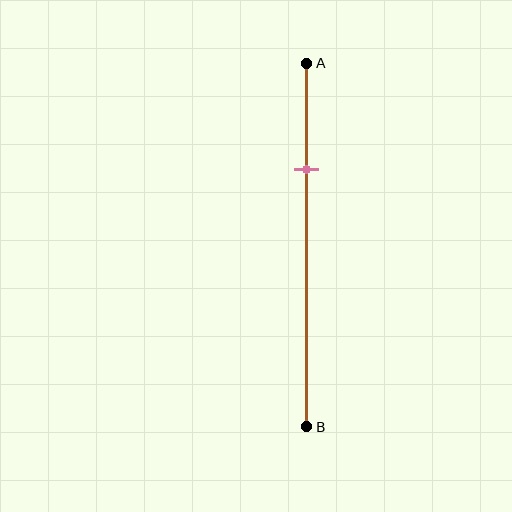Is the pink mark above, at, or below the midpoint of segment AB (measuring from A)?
The pink mark is above the midpoint of segment AB.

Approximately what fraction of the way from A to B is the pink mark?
The pink mark is approximately 30% of the way from A to B.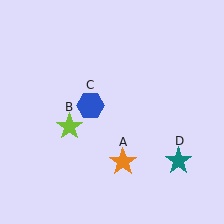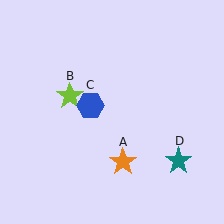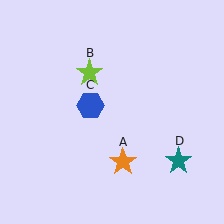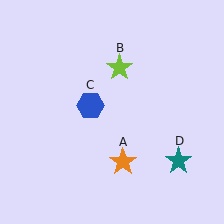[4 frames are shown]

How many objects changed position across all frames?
1 object changed position: lime star (object B).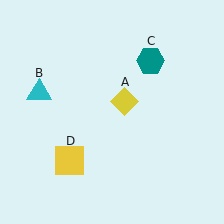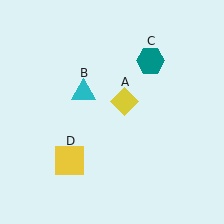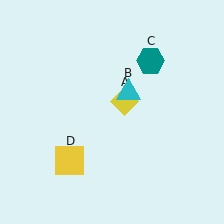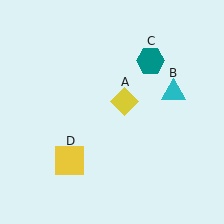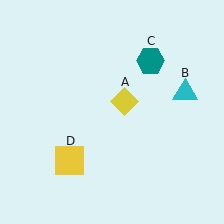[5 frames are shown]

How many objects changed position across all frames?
1 object changed position: cyan triangle (object B).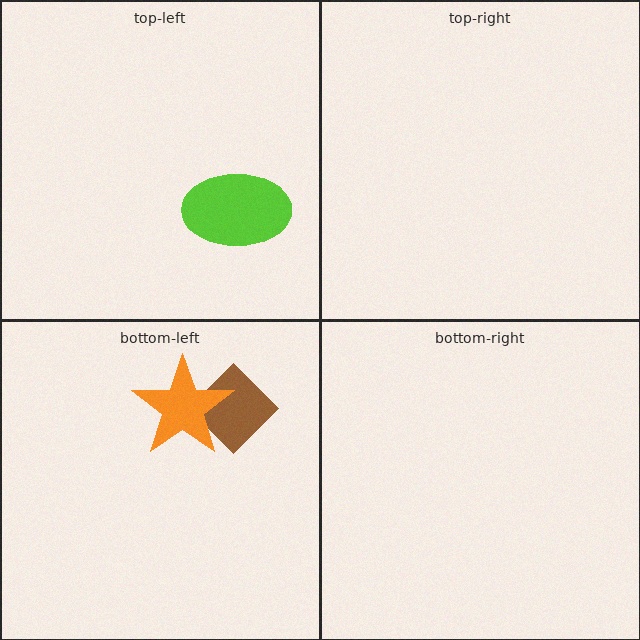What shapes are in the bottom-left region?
The brown diamond, the orange star.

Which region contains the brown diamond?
The bottom-left region.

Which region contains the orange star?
The bottom-left region.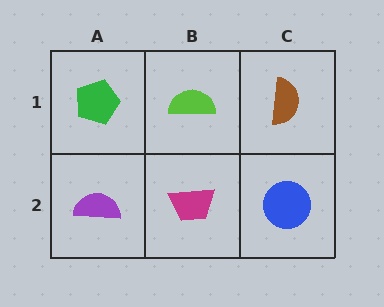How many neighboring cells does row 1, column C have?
2.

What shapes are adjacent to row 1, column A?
A purple semicircle (row 2, column A), a lime semicircle (row 1, column B).